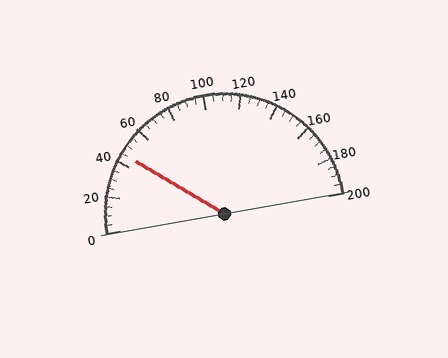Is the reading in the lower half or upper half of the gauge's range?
The reading is in the lower half of the range (0 to 200).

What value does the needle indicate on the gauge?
The needle indicates approximately 45.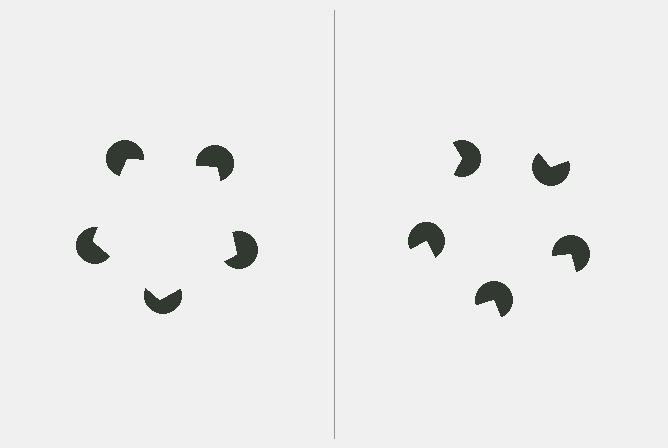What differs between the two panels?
The pac-man discs are positioned identically on both sides; only the wedge orientations differ. On the left they align to a pentagon; on the right they are misaligned.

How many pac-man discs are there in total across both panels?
10 — 5 on each side.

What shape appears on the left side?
An illusory pentagon.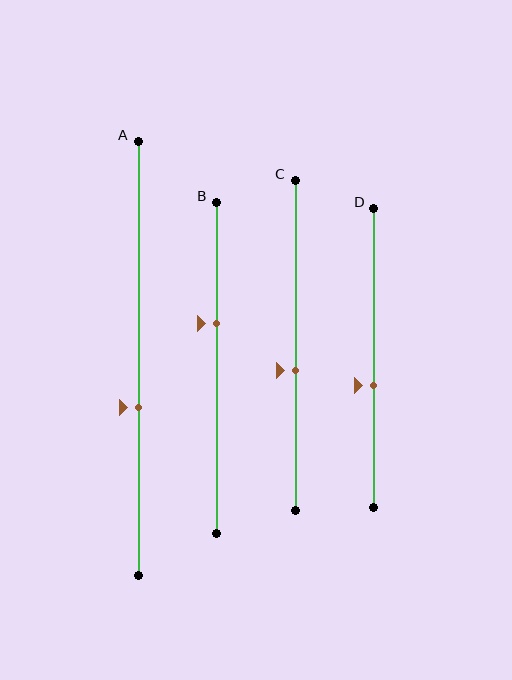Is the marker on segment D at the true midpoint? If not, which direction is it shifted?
No, the marker on segment D is shifted downward by about 9% of the segment length.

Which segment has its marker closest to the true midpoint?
Segment C has its marker closest to the true midpoint.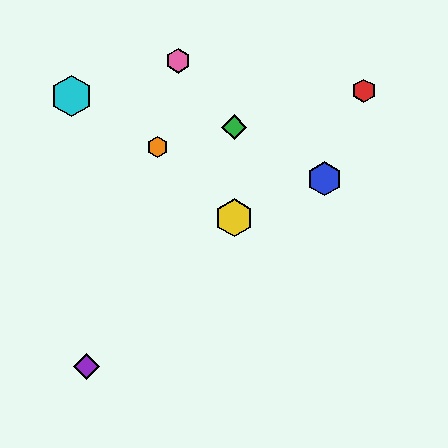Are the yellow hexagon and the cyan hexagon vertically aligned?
No, the yellow hexagon is at x≈234 and the cyan hexagon is at x≈71.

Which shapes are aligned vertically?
The green diamond, the yellow hexagon are aligned vertically.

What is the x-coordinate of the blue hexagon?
The blue hexagon is at x≈325.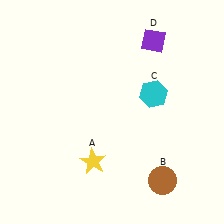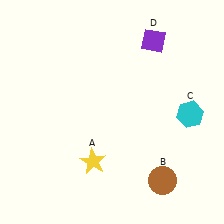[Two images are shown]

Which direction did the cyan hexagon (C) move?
The cyan hexagon (C) moved right.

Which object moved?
The cyan hexagon (C) moved right.